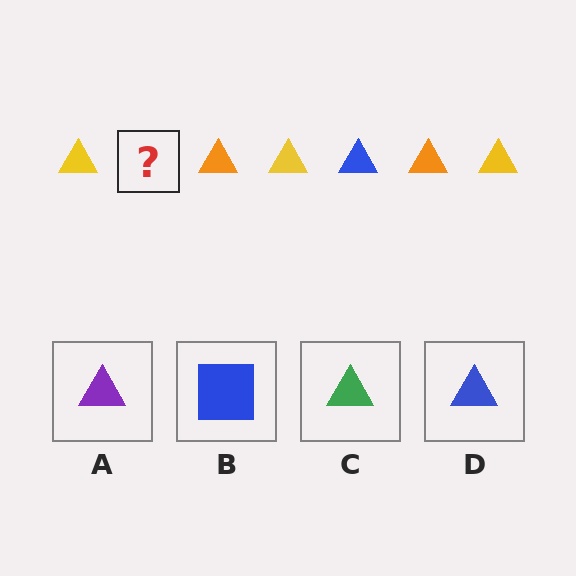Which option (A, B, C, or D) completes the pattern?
D.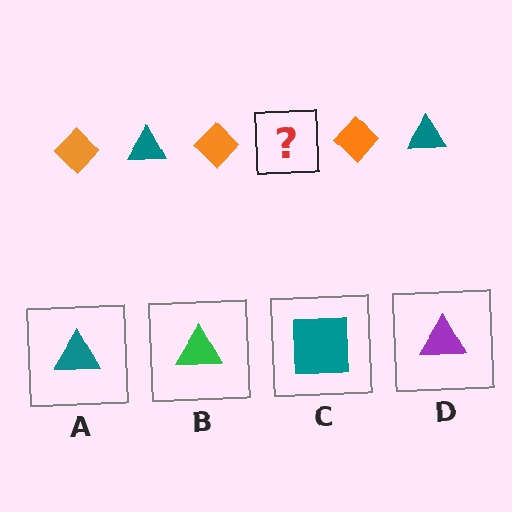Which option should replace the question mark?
Option A.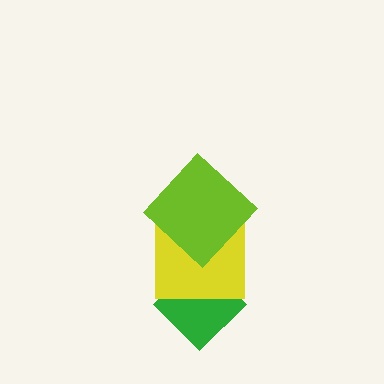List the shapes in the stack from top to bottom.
From top to bottom: the lime diamond, the yellow square, the green diamond.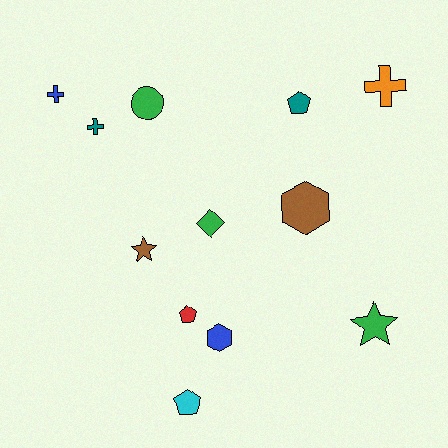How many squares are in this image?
There are no squares.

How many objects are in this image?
There are 12 objects.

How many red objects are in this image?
There is 1 red object.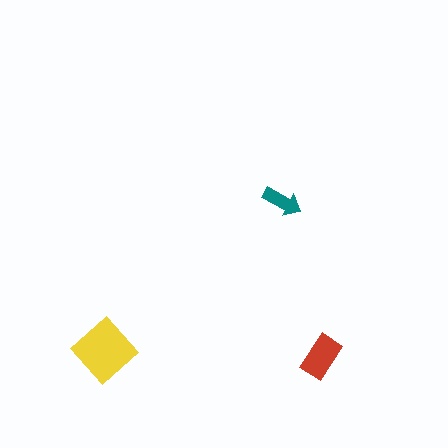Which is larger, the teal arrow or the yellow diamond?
The yellow diamond.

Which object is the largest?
The yellow diamond.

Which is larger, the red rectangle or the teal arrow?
The red rectangle.